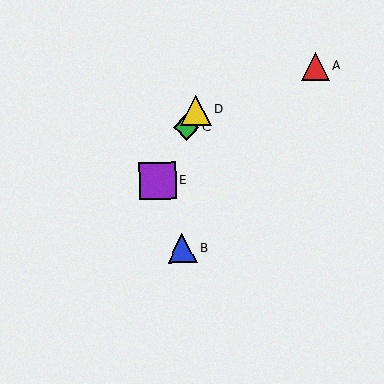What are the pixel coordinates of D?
Object D is at (196, 110).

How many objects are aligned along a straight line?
3 objects (C, D, E) are aligned along a straight line.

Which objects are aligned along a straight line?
Objects C, D, E are aligned along a straight line.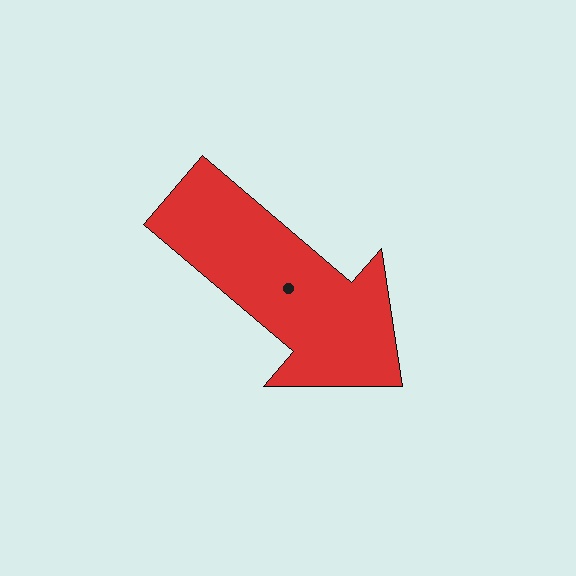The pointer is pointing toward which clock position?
Roughly 4 o'clock.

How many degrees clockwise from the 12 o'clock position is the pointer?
Approximately 130 degrees.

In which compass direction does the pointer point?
Southeast.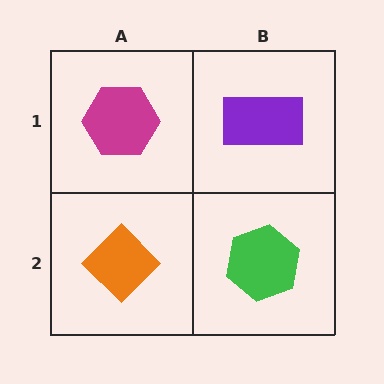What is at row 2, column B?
A green hexagon.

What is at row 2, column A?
An orange diamond.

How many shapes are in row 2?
2 shapes.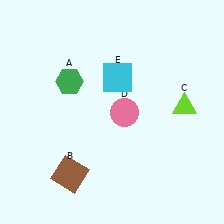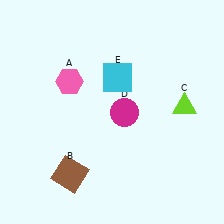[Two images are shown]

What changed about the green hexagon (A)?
In Image 1, A is green. In Image 2, it changed to pink.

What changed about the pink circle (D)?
In Image 1, D is pink. In Image 2, it changed to magenta.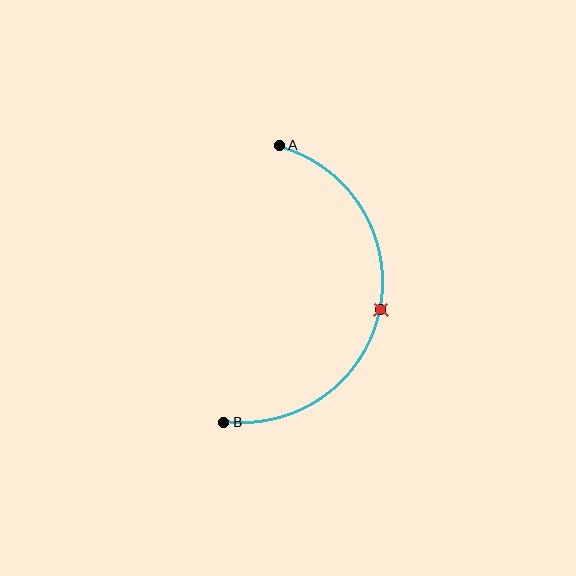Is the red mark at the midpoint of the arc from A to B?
Yes. The red mark lies on the arc at equal arc-length from both A and B — it is the arc midpoint.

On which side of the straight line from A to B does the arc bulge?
The arc bulges to the right of the straight line connecting A and B.